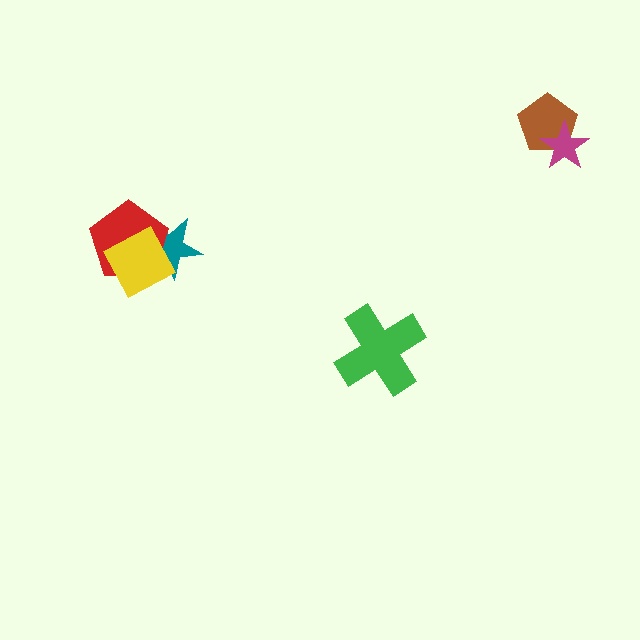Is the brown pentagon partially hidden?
Yes, it is partially covered by another shape.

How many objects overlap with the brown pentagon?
1 object overlaps with the brown pentagon.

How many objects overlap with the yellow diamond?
2 objects overlap with the yellow diamond.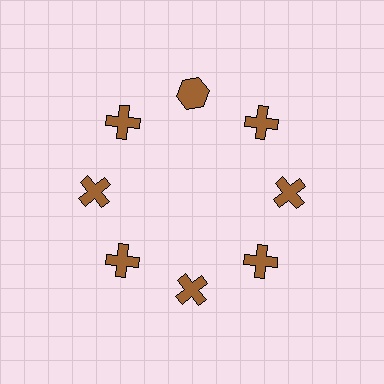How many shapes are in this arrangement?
There are 8 shapes arranged in a ring pattern.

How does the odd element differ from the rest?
It has a different shape: hexagon instead of cross.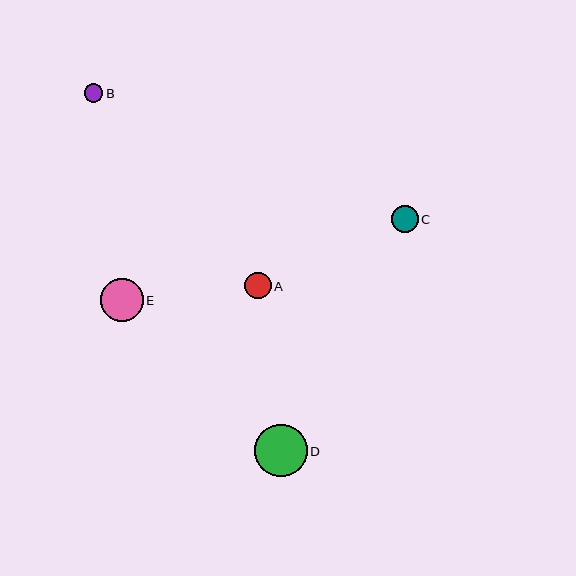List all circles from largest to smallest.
From largest to smallest: D, E, C, A, B.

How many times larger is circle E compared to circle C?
Circle E is approximately 1.6 times the size of circle C.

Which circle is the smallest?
Circle B is the smallest with a size of approximately 19 pixels.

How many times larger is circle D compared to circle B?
Circle D is approximately 2.8 times the size of circle B.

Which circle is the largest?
Circle D is the largest with a size of approximately 52 pixels.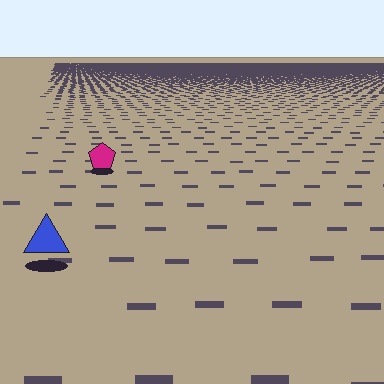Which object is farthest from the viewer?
The magenta pentagon is farthest from the viewer. It appears smaller and the ground texture around it is denser.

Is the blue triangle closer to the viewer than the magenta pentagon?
Yes. The blue triangle is closer — you can tell from the texture gradient: the ground texture is coarser near it.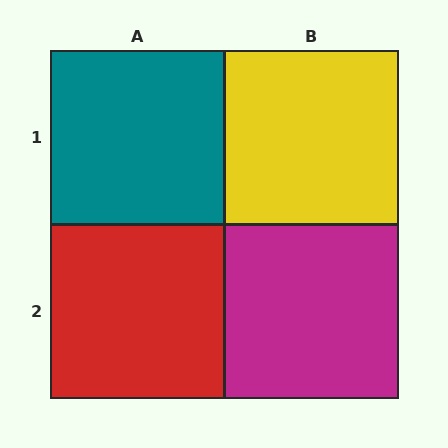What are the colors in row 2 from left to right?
Red, magenta.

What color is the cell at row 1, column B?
Yellow.